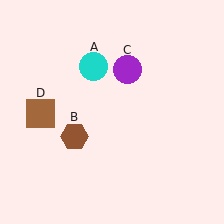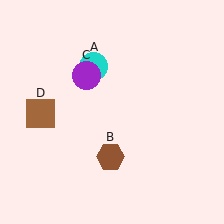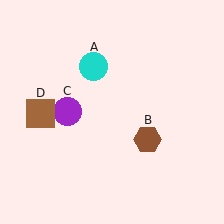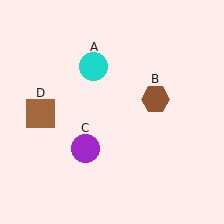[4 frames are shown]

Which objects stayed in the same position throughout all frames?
Cyan circle (object A) and brown square (object D) remained stationary.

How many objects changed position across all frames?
2 objects changed position: brown hexagon (object B), purple circle (object C).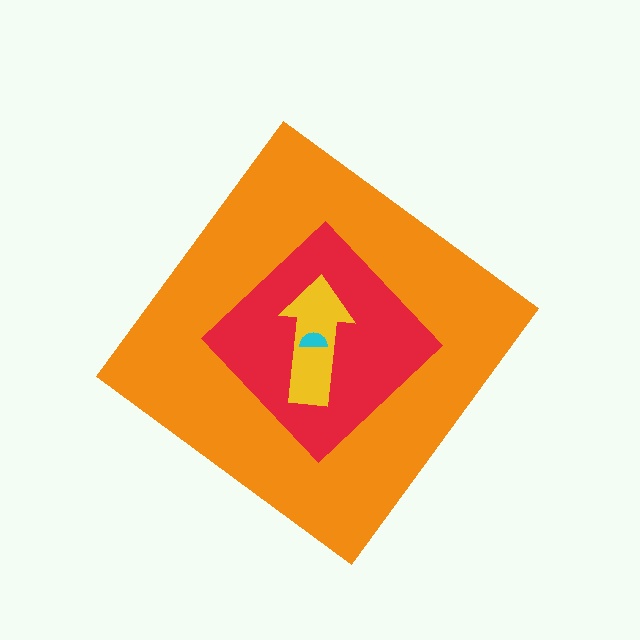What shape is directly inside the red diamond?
The yellow arrow.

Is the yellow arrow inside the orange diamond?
Yes.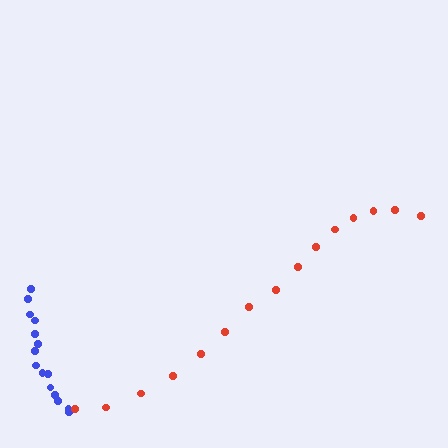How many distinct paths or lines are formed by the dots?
There are 2 distinct paths.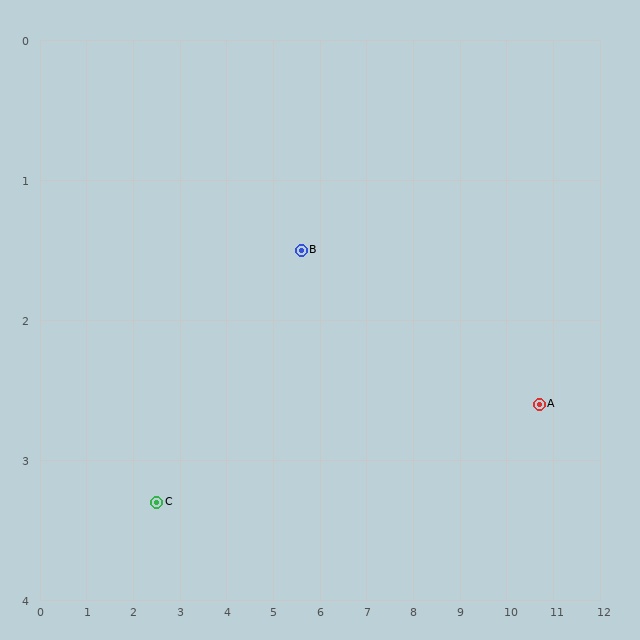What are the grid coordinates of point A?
Point A is at approximately (10.7, 2.6).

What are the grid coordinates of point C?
Point C is at approximately (2.5, 3.3).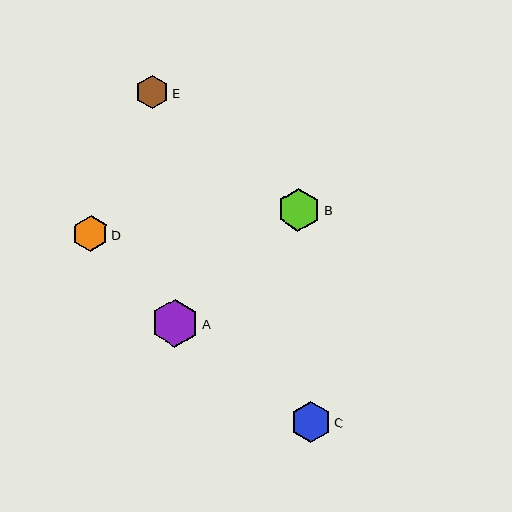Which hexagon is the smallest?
Hexagon E is the smallest with a size of approximately 33 pixels.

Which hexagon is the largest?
Hexagon A is the largest with a size of approximately 48 pixels.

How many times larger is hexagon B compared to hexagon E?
Hexagon B is approximately 1.3 times the size of hexagon E.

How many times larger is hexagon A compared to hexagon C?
Hexagon A is approximately 1.2 times the size of hexagon C.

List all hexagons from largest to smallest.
From largest to smallest: A, B, C, D, E.